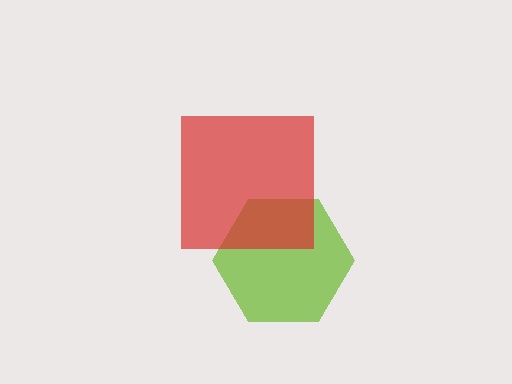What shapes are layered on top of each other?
The layered shapes are: a lime hexagon, a red square.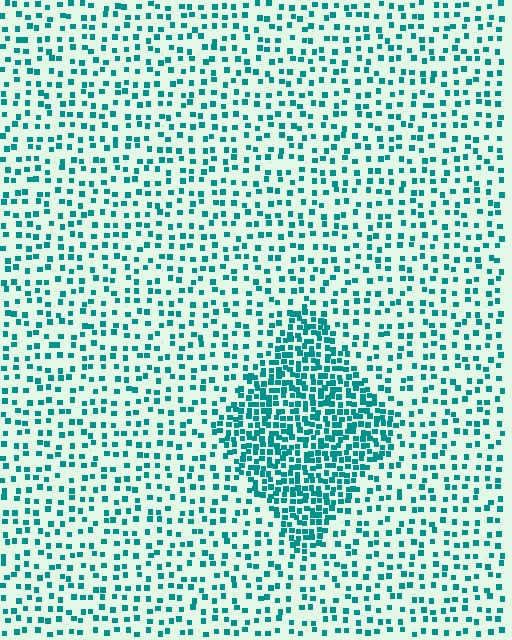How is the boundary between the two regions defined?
The boundary is defined by a change in element density (approximately 2.4x ratio). All elements are the same color, size, and shape.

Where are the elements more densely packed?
The elements are more densely packed inside the diamond boundary.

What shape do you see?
I see a diamond.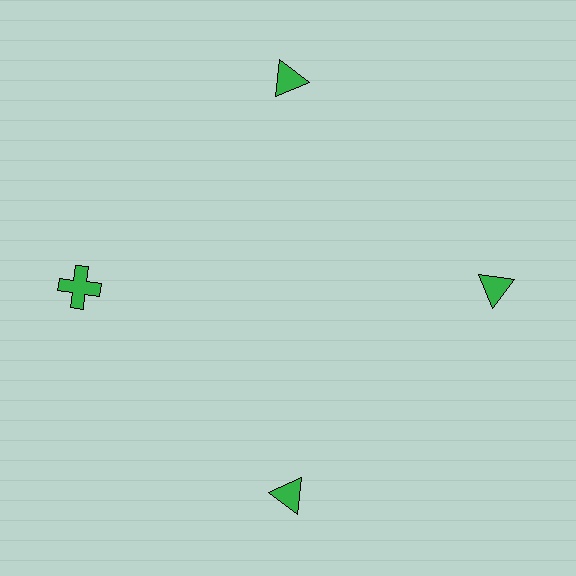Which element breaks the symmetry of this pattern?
The green cross at roughly the 9 o'clock position breaks the symmetry. All other shapes are green triangles.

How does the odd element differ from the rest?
It has a different shape: cross instead of triangle.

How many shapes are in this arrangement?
There are 4 shapes arranged in a ring pattern.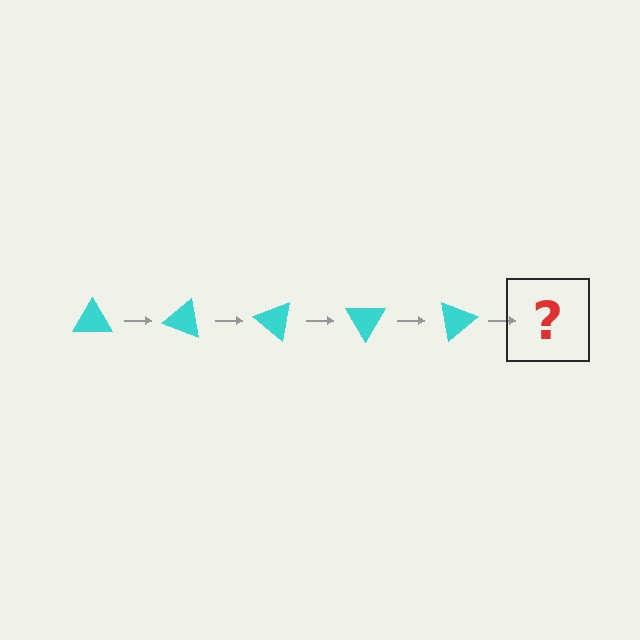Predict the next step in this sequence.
The next step is a cyan triangle rotated 100 degrees.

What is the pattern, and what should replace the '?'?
The pattern is that the triangle rotates 20 degrees each step. The '?' should be a cyan triangle rotated 100 degrees.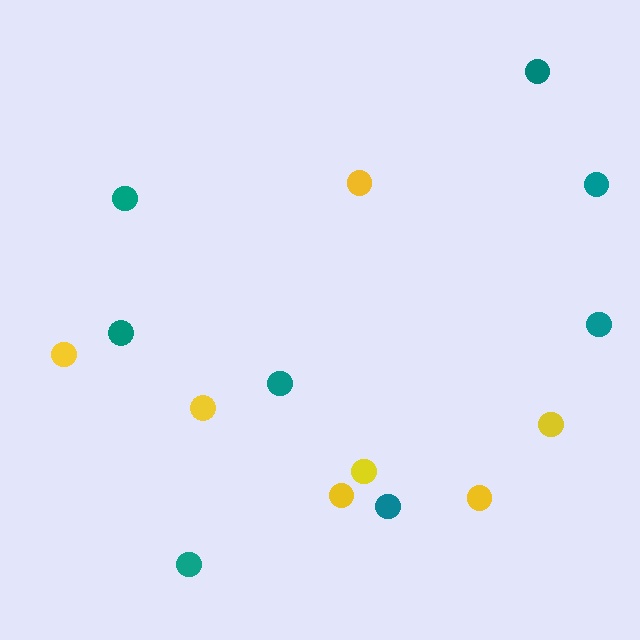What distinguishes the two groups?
There are 2 groups: one group of yellow circles (7) and one group of teal circles (8).